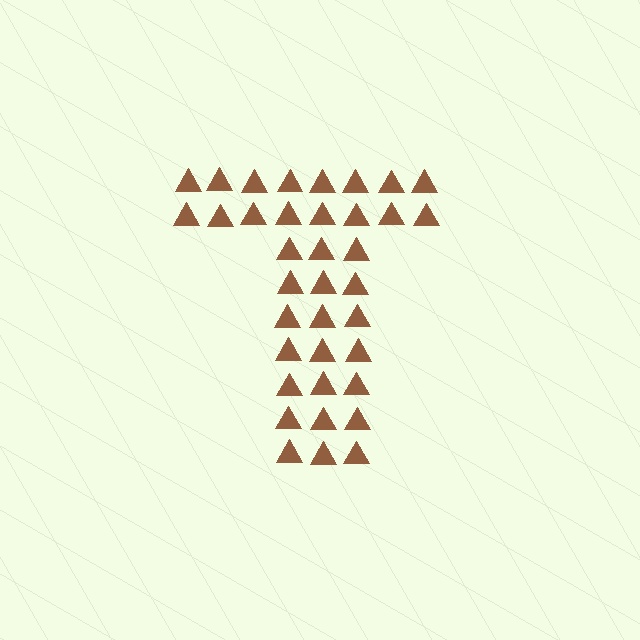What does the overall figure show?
The overall figure shows the letter T.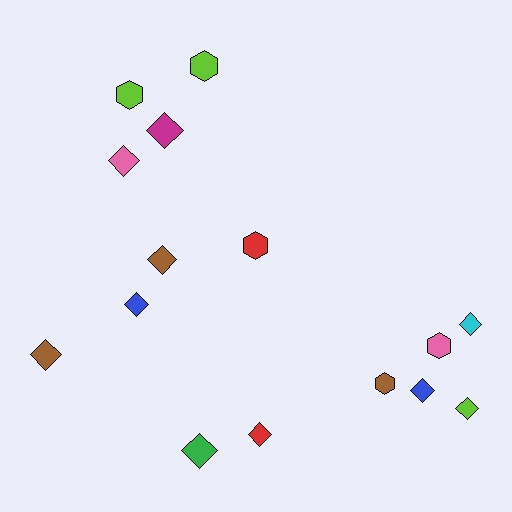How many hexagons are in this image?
There are 5 hexagons.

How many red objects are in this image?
There are 2 red objects.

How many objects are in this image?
There are 15 objects.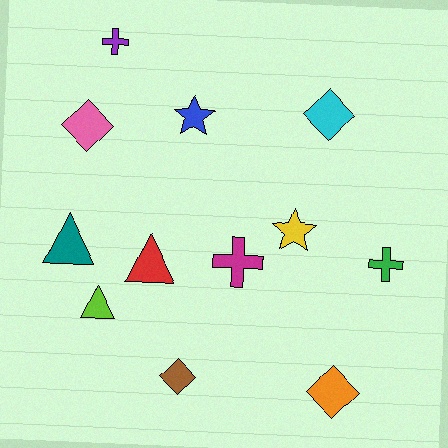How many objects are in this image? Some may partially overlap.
There are 12 objects.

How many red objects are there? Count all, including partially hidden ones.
There is 1 red object.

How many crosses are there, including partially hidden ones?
There are 3 crosses.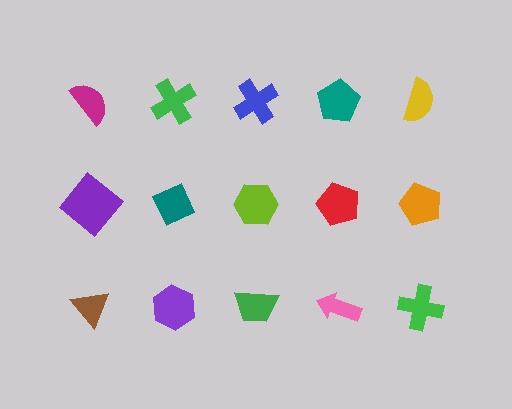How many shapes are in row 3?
5 shapes.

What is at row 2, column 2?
A teal diamond.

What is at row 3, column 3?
A green trapezoid.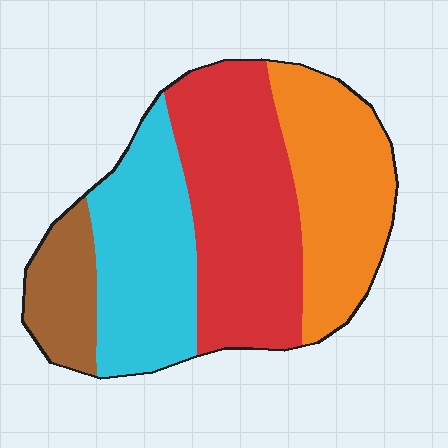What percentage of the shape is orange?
Orange takes up about one quarter (1/4) of the shape.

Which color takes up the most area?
Red, at roughly 35%.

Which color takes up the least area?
Brown, at roughly 10%.